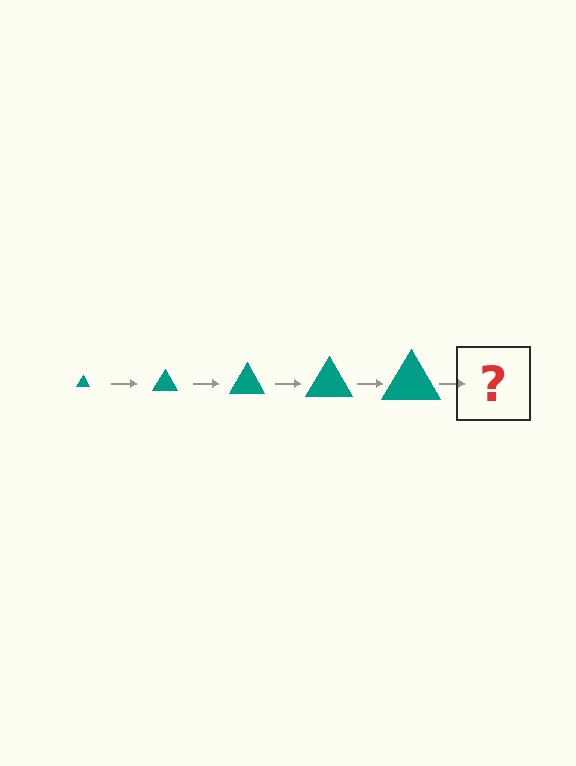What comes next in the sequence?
The next element should be a teal triangle, larger than the previous one.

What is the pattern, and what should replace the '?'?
The pattern is that the triangle gets progressively larger each step. The '?' should be a teal triangle, larger than the previous one.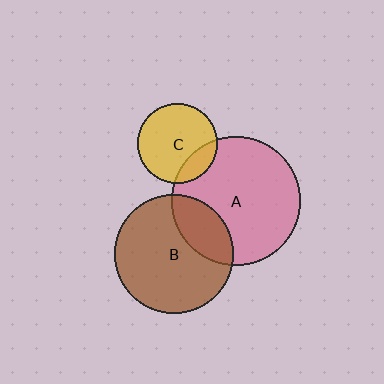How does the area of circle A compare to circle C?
Approximately 2.6 times.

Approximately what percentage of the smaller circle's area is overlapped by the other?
Approximately 25%.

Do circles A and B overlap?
Yes.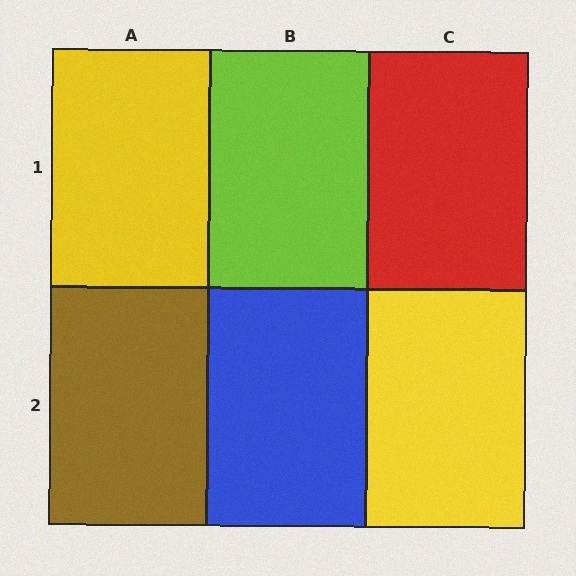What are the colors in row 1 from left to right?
Yellow, lime, red.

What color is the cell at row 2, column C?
Yellow.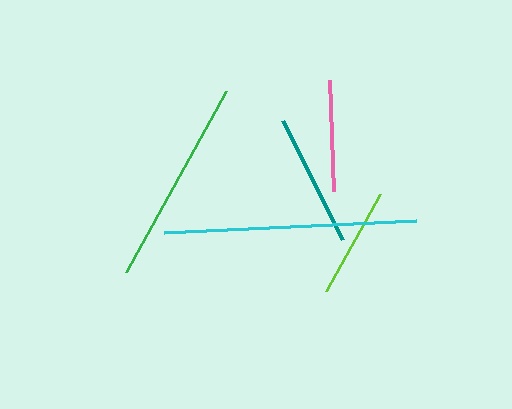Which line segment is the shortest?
The lime line is the shortest at approximately 110 pixels.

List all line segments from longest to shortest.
From longest to shortest: cyan, green, teal, pink, lime.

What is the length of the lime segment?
The lime segment is approximately 110 pixels long.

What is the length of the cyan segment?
The cyan segment is approximately 252 pixels long.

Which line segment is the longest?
The cyan line is the longest at approximately 252 pixels.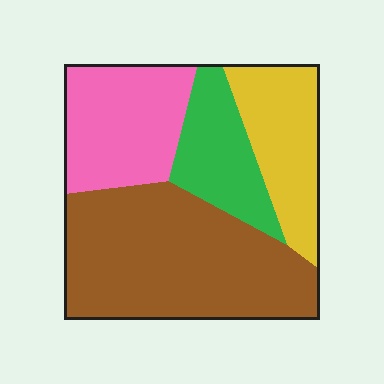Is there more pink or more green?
Pink.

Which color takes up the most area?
Brown, at roughly 45%.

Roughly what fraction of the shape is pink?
Pink covers about 20% of the shape.